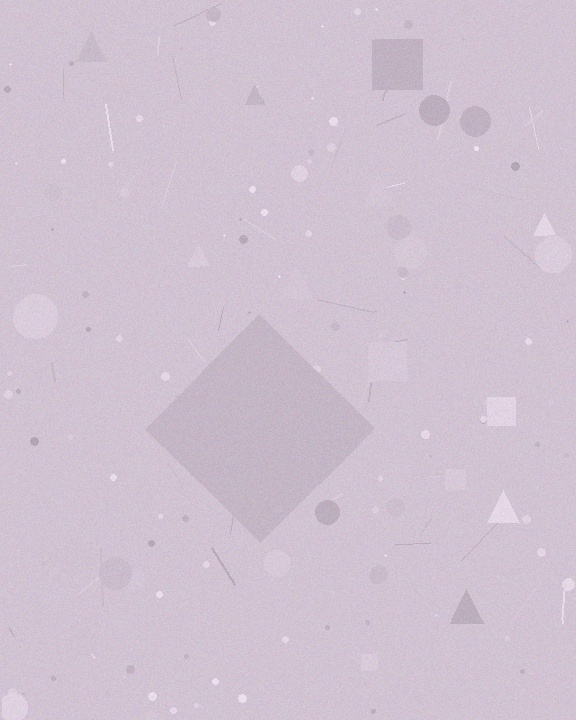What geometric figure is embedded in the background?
A diamond is embedded in the background.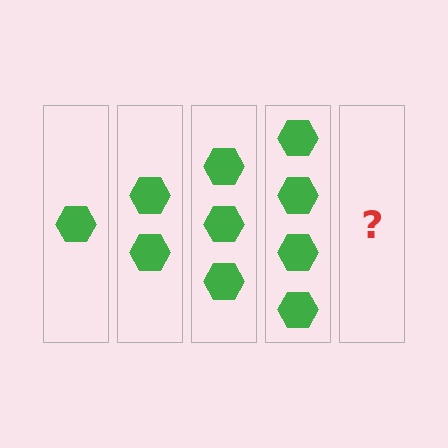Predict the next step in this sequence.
The next step is 5 hexagons.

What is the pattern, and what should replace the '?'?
The pattern is that each step adds one more hexagon. The '?' should be 5 hexagons.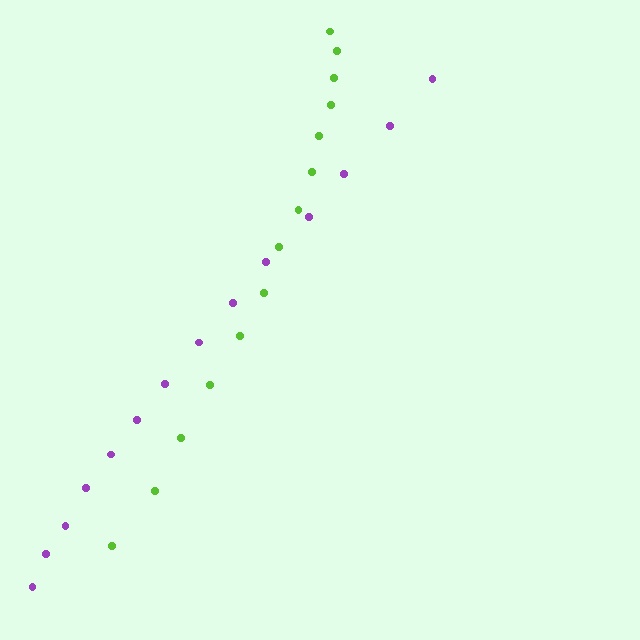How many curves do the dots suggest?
There are 2 distinct paths.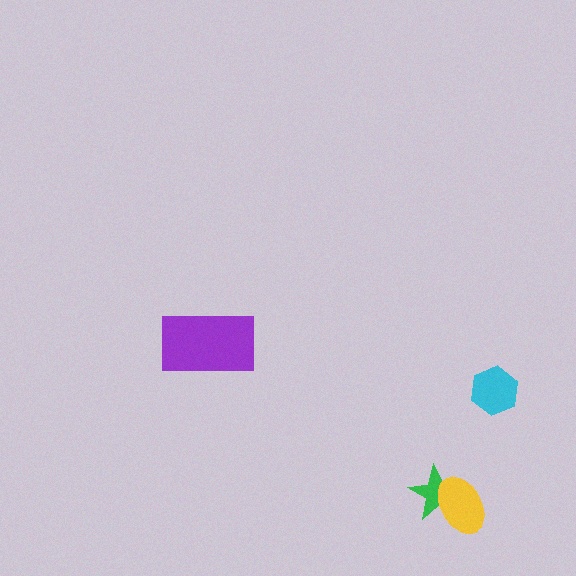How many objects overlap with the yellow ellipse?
1 object overlaps with the yellow ellipse.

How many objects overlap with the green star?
1 object overlaps with the green star.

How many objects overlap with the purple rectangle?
0 objects overlap with the purple rectangle.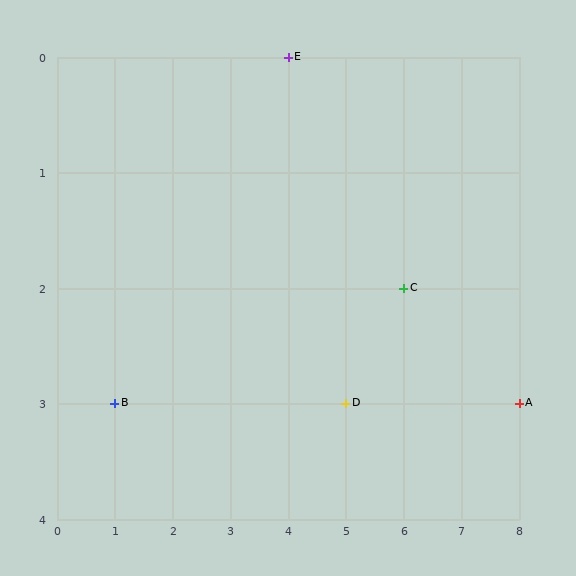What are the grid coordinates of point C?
Point C is at grid coordinates (6, 2).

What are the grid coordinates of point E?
Point E is at grid coordinates (4, 0).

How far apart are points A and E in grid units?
Points A and E are 4 columns and 3 rows apart (about 5.0 grid units diagonally).